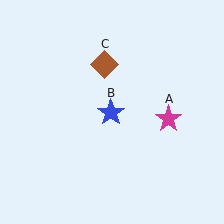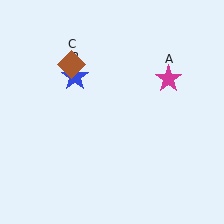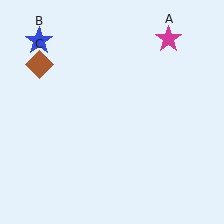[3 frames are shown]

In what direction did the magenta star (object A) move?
The magenta star (object A) moved up.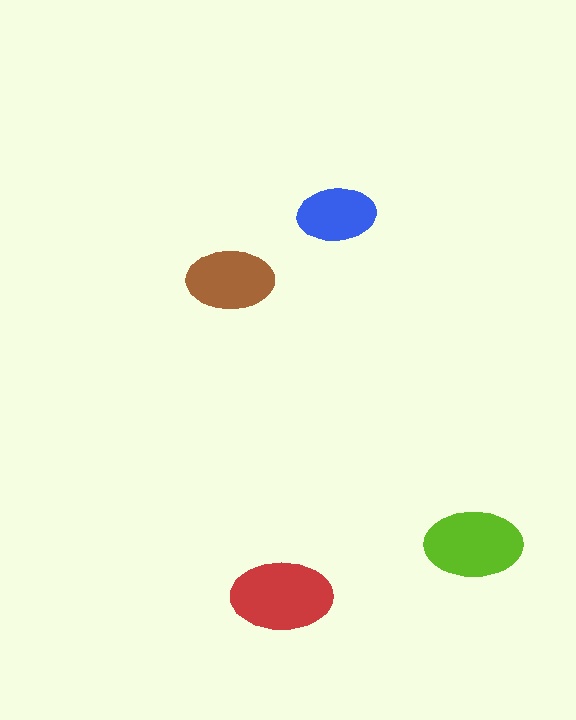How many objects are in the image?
There are 4 objects in the image.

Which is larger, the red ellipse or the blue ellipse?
The red one.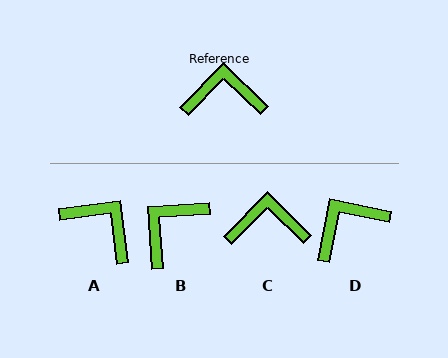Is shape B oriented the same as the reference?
No, it is off by about 48 degrees.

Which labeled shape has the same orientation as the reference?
C.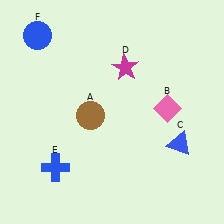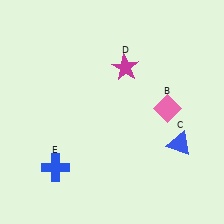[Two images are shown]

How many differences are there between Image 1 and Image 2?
There are 2 differences between the two images.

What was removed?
The brown circle (A), the blue circle (F) were removed in Image 2.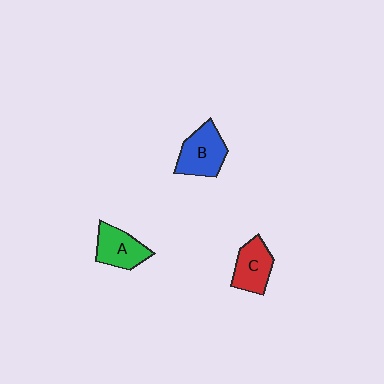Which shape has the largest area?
Shape B (blue).